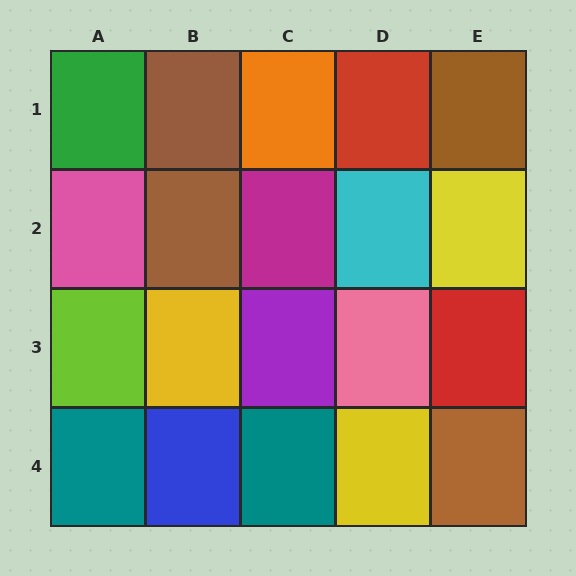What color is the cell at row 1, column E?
Brown.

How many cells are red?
2 cells are red.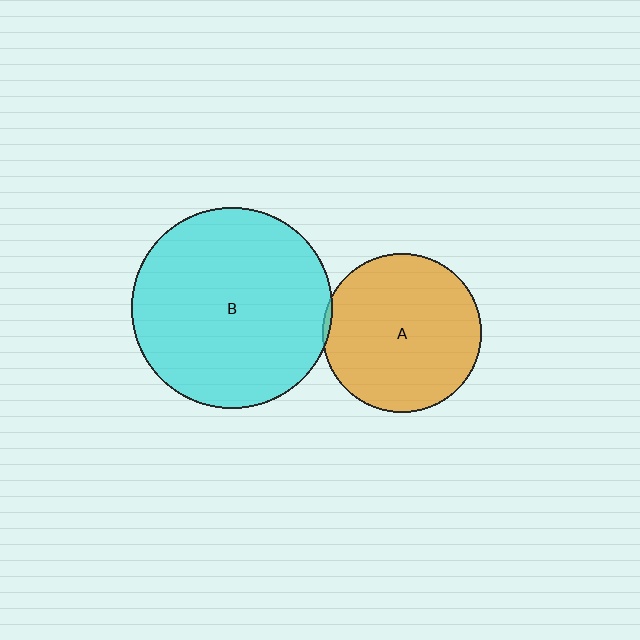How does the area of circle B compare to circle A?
Approximately 1.6 times.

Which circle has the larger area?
Circle B (cyan).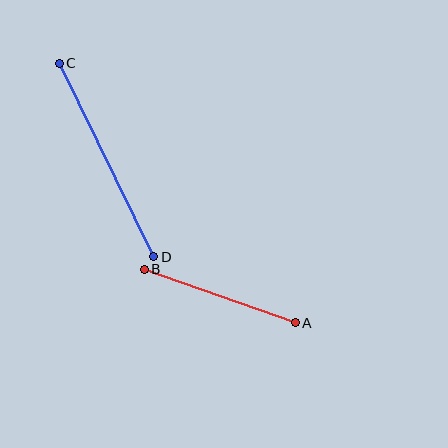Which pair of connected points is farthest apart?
Points C and D are farthest apart.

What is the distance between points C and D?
The distance is approximately 215 pixels.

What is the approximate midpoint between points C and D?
The midpoint is at approximately (106, 160) pixels.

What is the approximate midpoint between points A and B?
The midpoint is at approximately (220, 296) pixels.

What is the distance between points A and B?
The distance is approximately 160 pixels.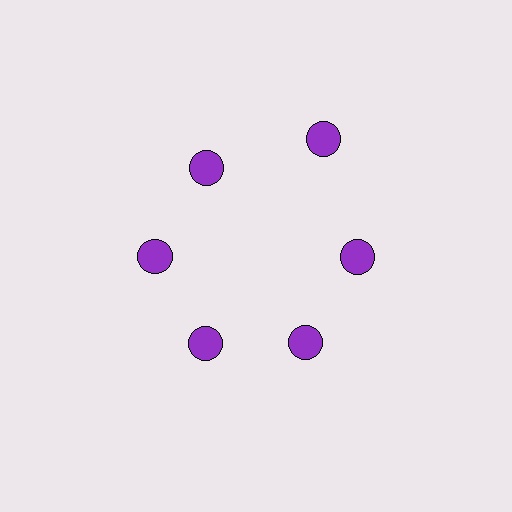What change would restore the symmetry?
The symmetry would be restored by moving it inward, back onto the ring so that all 6 circles sit at equal angles and equal distance from the center.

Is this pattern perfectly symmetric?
No. The 6 purple circles are arranged in a ring, but one element near the 1 o'clock position is pushed outward from the center, breaking the 6-fold rotational symmetry.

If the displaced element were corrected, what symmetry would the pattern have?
It would have 6-fold rotational symmetry — the pattern would map onto itself every 60 degrees.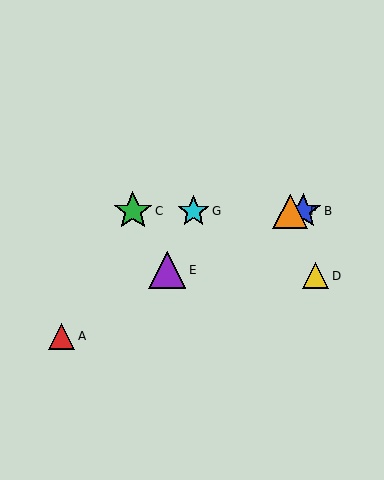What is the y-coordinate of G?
Object G is at y≈211.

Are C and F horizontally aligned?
Yes, both are at y≈211.